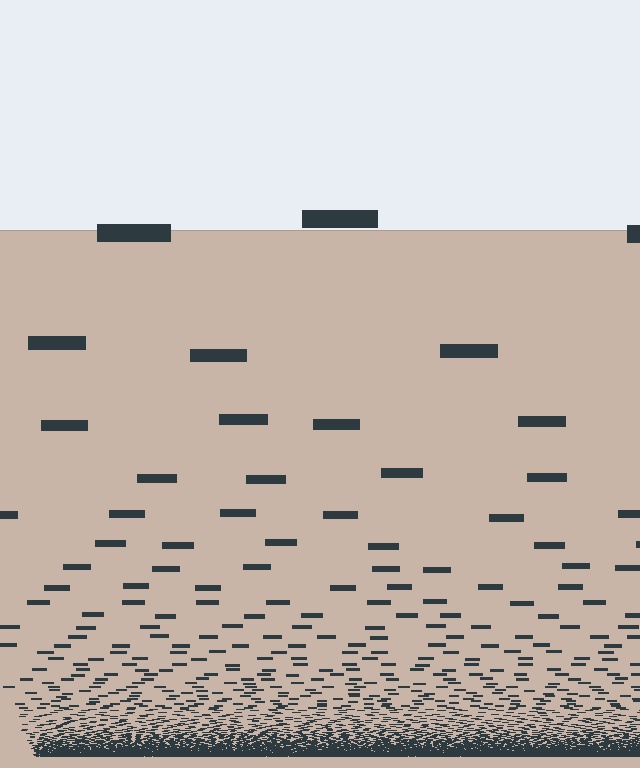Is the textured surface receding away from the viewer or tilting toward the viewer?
The surface appears to tilt toward the viewer. Texture elements get larger and sparser toward the top.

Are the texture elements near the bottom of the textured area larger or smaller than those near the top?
Smaller. The gradient is inverted — elements near the bottom are smaller and denser.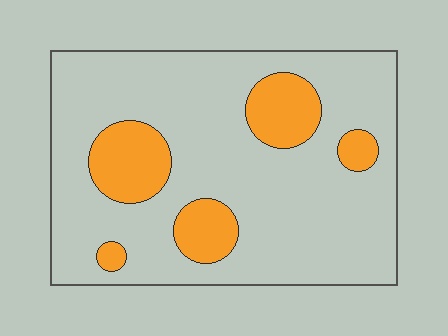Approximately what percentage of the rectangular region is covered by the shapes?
Approximately 20%.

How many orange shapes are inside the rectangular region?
5.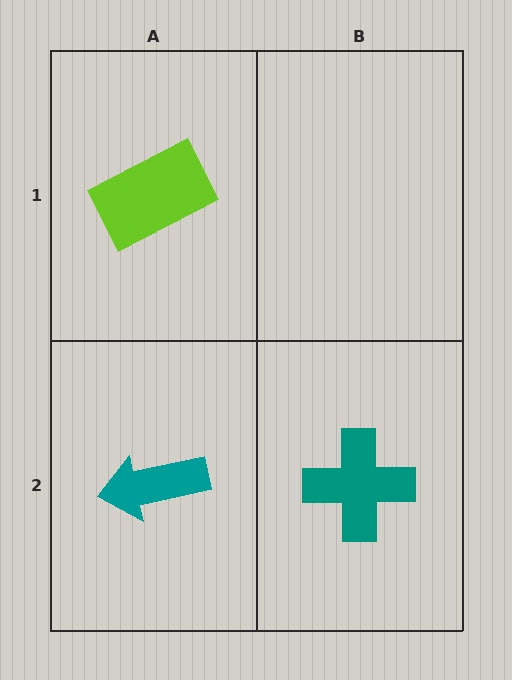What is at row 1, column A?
A lime rectangle.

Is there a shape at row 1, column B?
No, that cell is empty.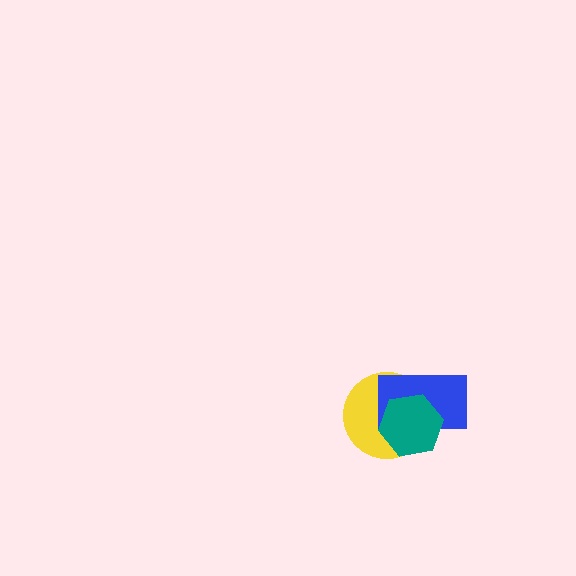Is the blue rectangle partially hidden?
Yes, it is partially covered by another shape.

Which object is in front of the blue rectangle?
The teal hexagon is in front of the blue rectangle.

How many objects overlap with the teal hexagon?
2 objects overlap with the teal hexagon.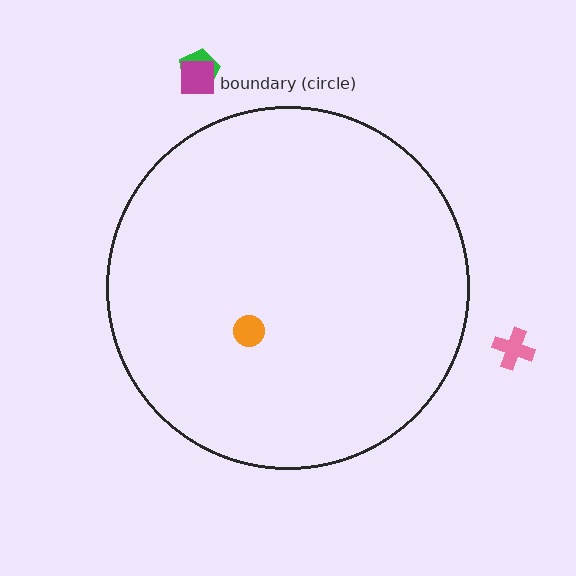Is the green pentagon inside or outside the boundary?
Outside.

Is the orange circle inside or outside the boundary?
Inside.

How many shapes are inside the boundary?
1 inside, 3 outside.